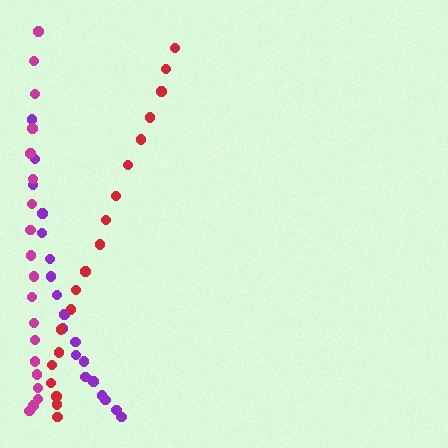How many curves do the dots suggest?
There are 3 distinct paths.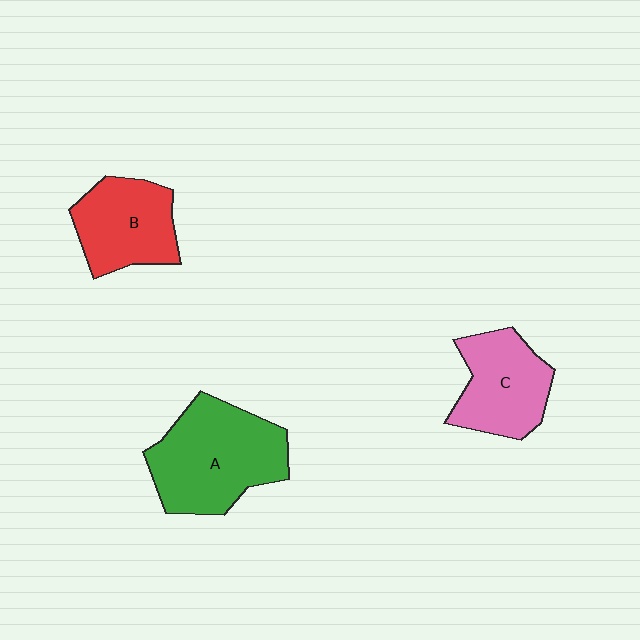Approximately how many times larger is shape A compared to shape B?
Approximately 1.5 times.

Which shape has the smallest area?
Shape B (red).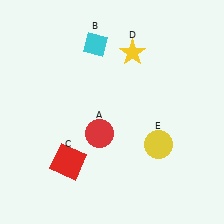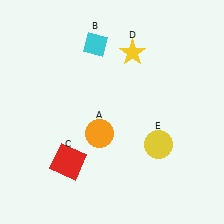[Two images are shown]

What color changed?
The circle (A) changed from red in Image 1 to orange in Image 2.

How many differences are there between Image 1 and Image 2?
There is 1 difference between the two images.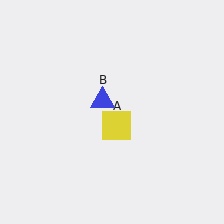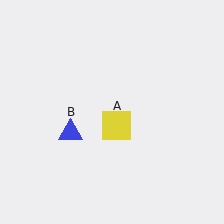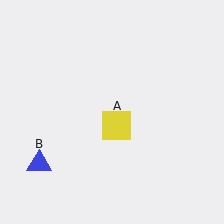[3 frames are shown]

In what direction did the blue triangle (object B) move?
The blue triangle (object B) moved down and to the left.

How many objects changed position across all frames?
1 object changed position: blue triangle (object B).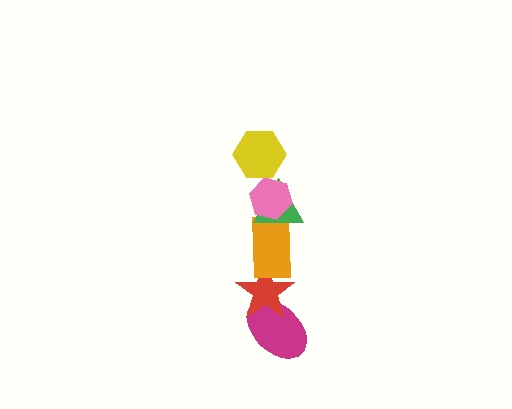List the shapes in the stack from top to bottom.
From top to bottom: the yellow hexagon, the pink hexagon, the green triangle, the orange rectangle, the red star, the magenta ellipse.